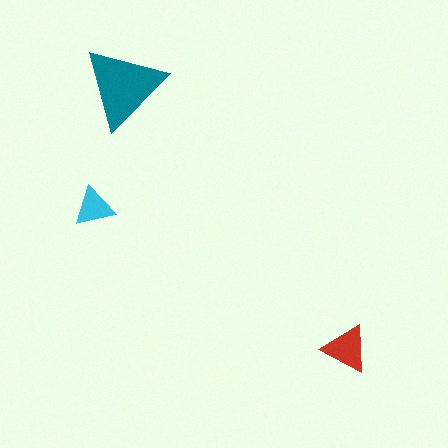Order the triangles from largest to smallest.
the teal one, the red one, the cyan one.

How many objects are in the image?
There are 3 objects in the image.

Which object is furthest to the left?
The cyan triangle is leftmost.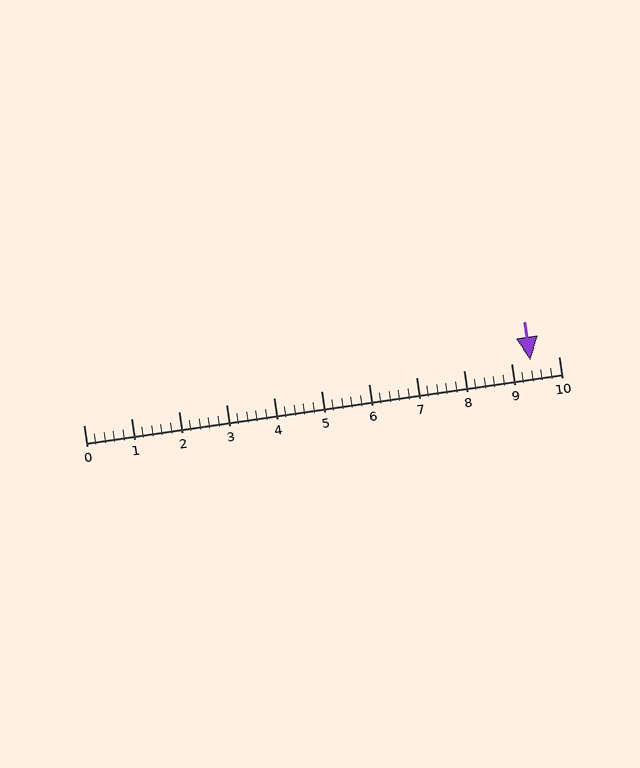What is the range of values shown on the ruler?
The ruler shows values from 0 to 10.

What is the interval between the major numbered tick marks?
The major tick marks are spaced 1 units apart.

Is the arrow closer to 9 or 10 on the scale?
The arrow is closer to 9.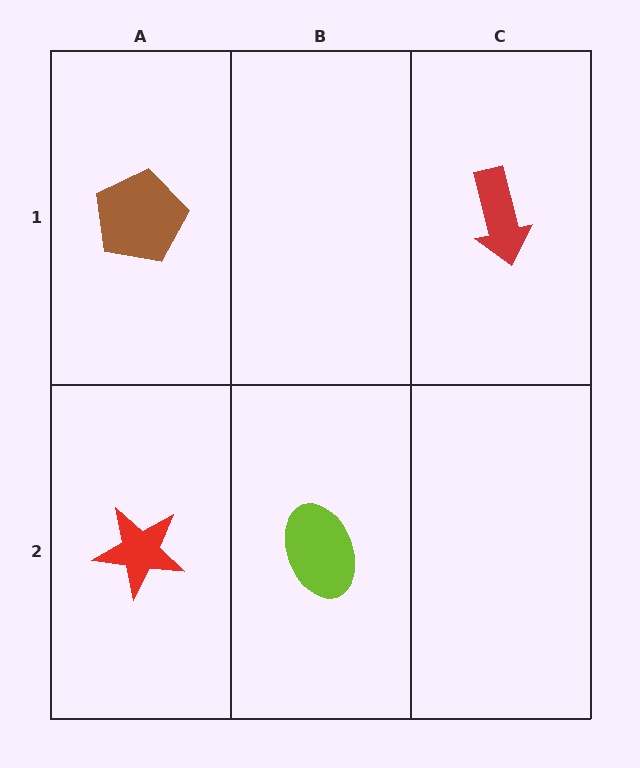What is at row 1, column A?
A brown pentagon.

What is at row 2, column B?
A lime ellipse.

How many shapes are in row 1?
2 shapes.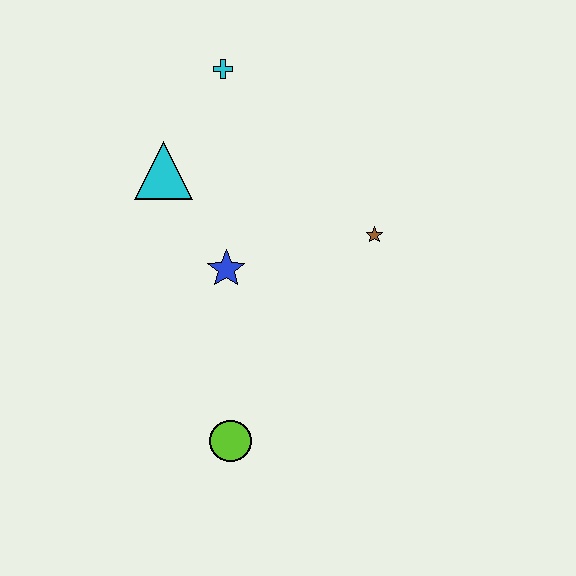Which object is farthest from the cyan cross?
The lime circle is farthest from the cyan cross.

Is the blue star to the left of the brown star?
Yes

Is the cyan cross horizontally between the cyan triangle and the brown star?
Yes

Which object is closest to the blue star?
The cyan triangle is closest to the blue star.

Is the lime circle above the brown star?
No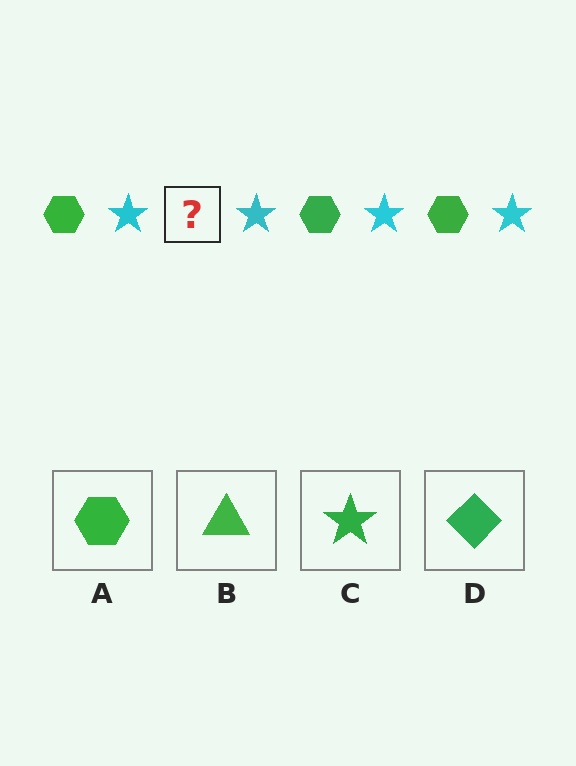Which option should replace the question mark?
Option A.